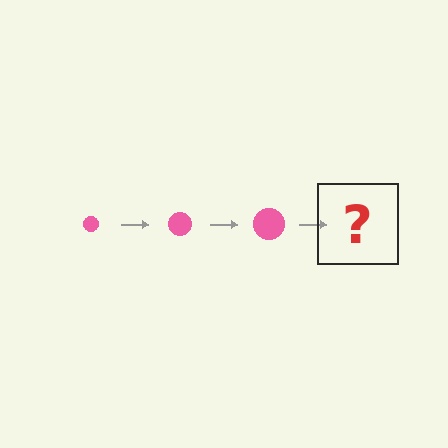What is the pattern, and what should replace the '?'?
The pattern is that the circle gets progressively larger each step. The '?' should be a pink circle, larger than the previous one.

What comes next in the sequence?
The next element should be a pink circle, larger than the previous one.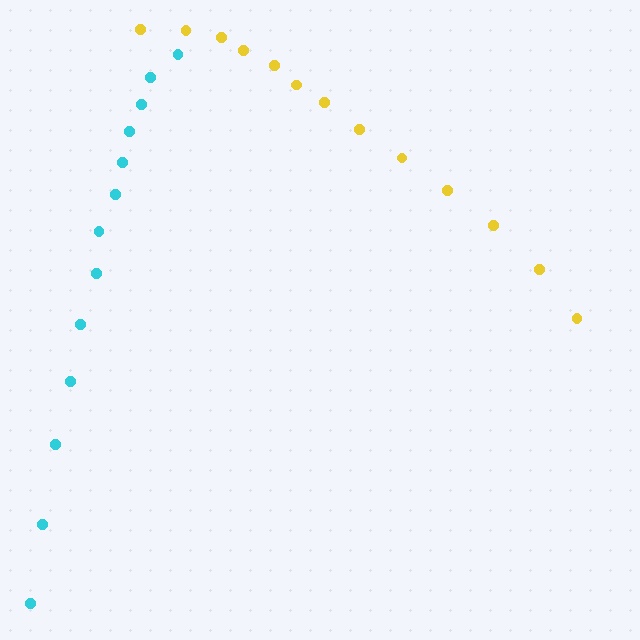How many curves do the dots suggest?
There are 2 distinct paths.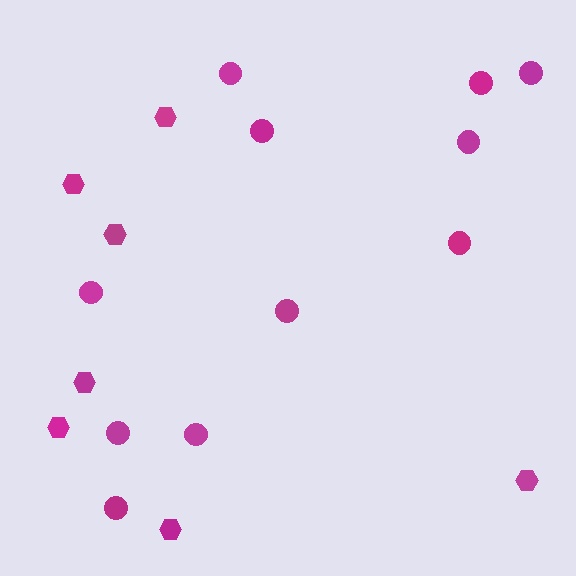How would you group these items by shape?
There are 2 groups: one group of hexagons (7) and one group of circles (11).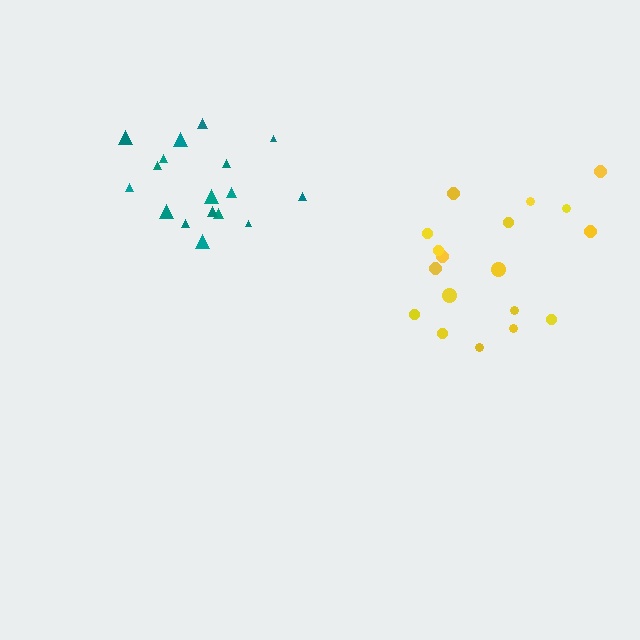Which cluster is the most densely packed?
Teal.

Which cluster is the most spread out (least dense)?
Yellow.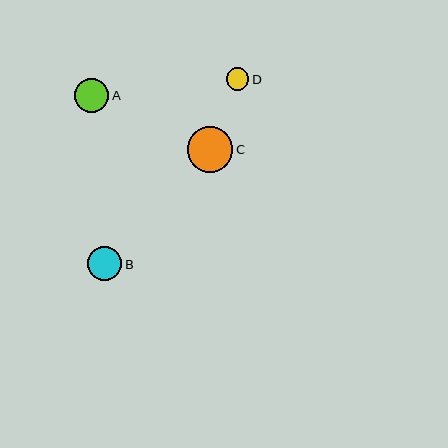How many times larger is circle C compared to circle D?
Circle C is approximately 2.0 times the size of circle D.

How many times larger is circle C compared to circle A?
Circle C is approximately 1.4 times the size of circle A.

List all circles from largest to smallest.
From largest to smallest: C, B, A, D.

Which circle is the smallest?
Circle D is the smallest with a size of approximately 22 pixels.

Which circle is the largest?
Circle C is the largest with a size of approximately 46 pixels.